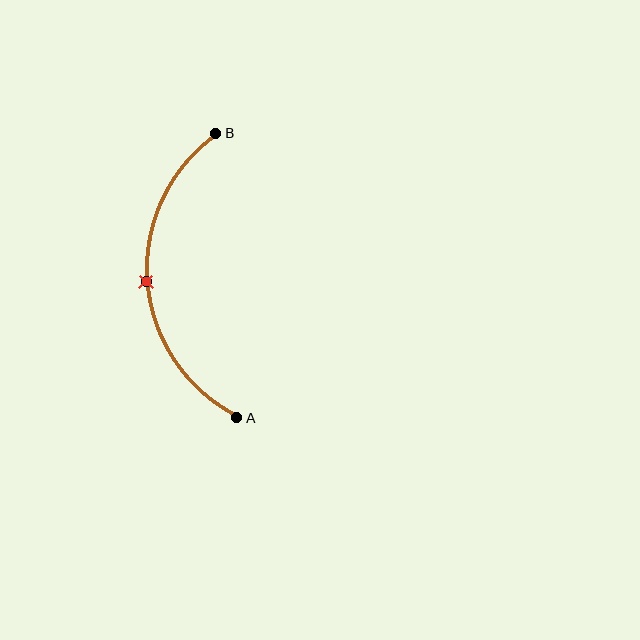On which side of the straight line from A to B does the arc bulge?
The arc bulges to the left of the straight line connecting A and B.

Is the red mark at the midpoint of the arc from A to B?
Yes. The red mark lies on the arc at equal arc-length from both A and B — it is the arc midpoint.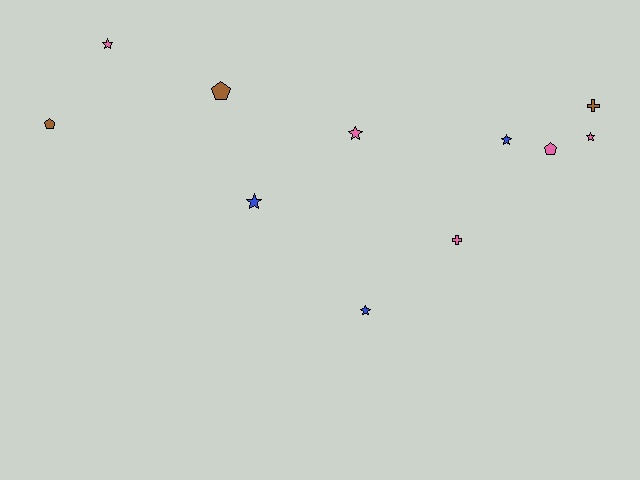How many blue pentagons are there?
There are no blue pentagons.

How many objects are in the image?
There are 11 objects.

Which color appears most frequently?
Pink, with 5 objects.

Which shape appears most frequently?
Star, with 6 objects.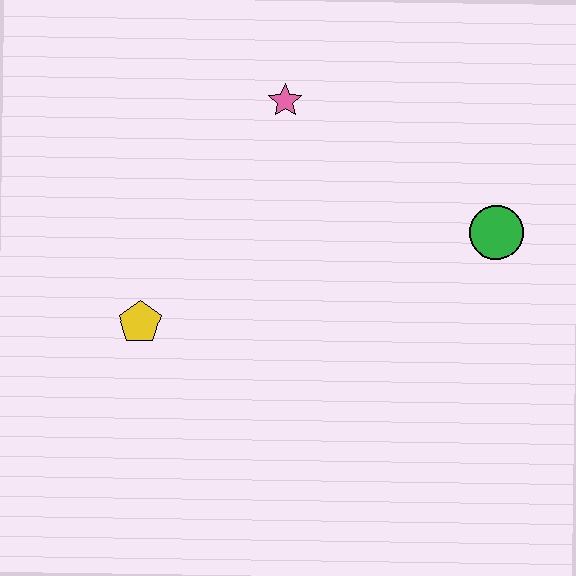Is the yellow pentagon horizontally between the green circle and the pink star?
No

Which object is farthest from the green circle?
The yellow pentagon is farthest from the green circle.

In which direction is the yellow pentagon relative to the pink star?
The yellow pentagon is below the pink star.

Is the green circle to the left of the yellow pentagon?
No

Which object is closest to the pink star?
The green circle is closest to the pink star.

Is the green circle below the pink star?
Yes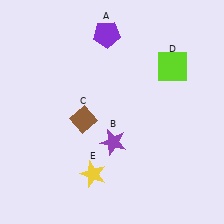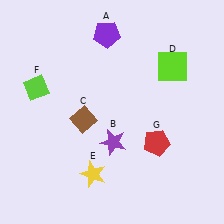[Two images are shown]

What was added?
A lime diamond (F), a red pentagon (G) were added in Image 2.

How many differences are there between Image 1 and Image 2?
There are 2 differences between the two images.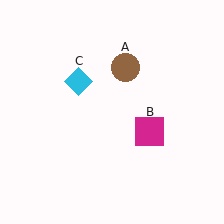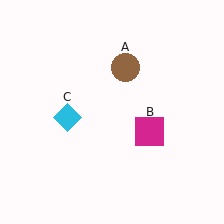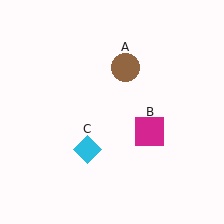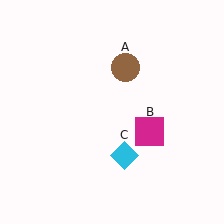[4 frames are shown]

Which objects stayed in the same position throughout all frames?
Brown circle (object A) and magenta square (object B) remained stationary.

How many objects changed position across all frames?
1 object changed position: cyan diamond (object C).